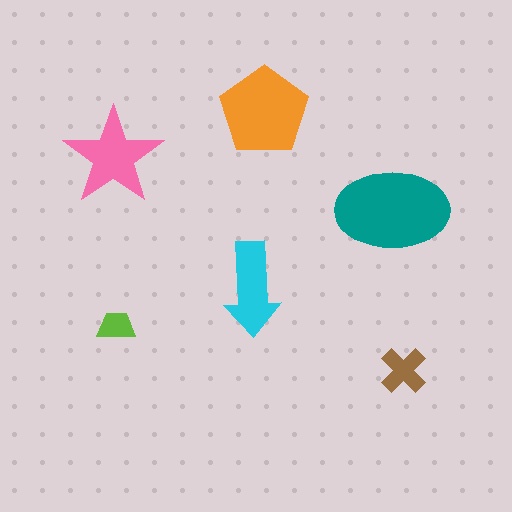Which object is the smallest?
The lime trapezoid.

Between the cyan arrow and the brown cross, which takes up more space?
The cyan arrow.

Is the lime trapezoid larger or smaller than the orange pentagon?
Smaller.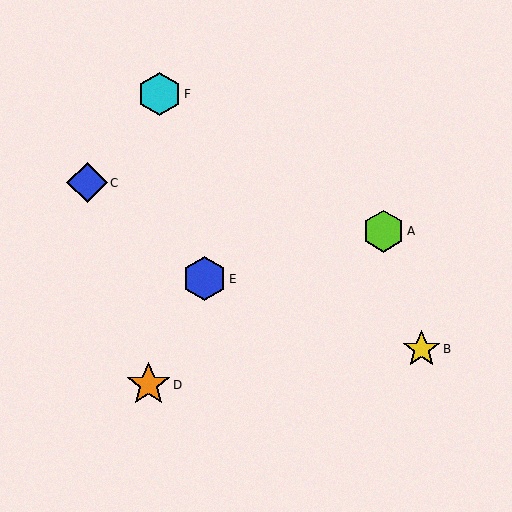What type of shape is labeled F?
Shape F is a cyan hexagon.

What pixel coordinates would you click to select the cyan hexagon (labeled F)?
Click at (160, 94) to select the cyan hexagon F.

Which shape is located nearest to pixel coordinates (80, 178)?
The blue diamond (labeled C) at (87, 183) is nearest to that location.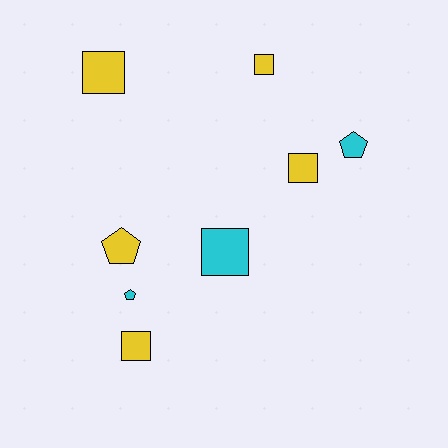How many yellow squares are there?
There are 4 yellow squares.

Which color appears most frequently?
Yellow, with 5 objects.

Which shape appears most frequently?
Square, with 5 objects.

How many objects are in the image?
There are 8 objects.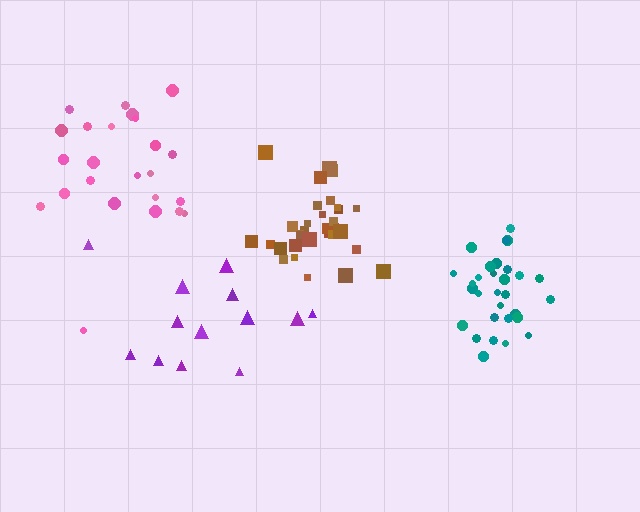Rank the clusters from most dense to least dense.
teal, brown, pink, purple.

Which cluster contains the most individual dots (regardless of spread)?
Brown (31).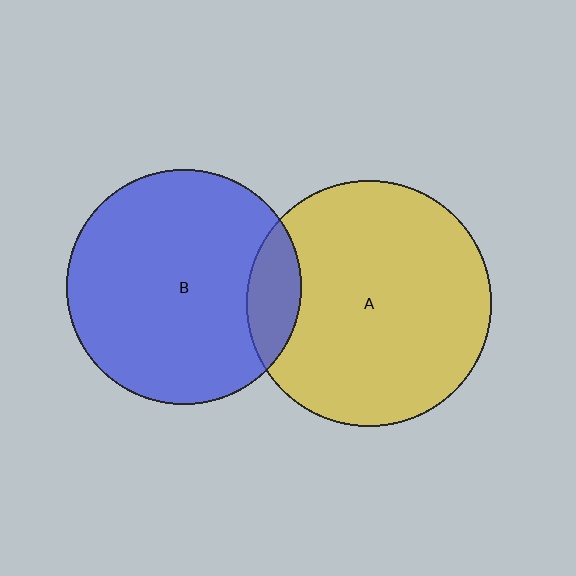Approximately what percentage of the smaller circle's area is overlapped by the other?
Approximately 15%.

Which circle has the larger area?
Circle A (yellow).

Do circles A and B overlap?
Yes.